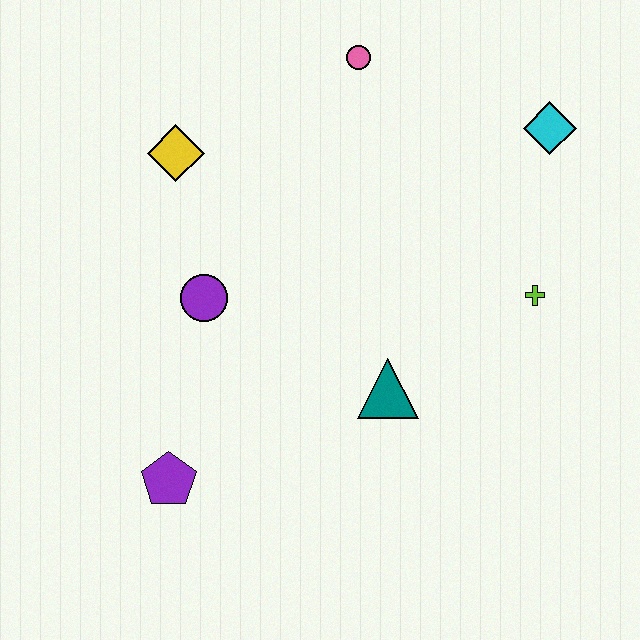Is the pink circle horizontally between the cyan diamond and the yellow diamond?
Yes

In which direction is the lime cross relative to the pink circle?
The lime cross is below the pink circle.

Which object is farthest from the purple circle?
The cyan diamond is farthest from the purple circle.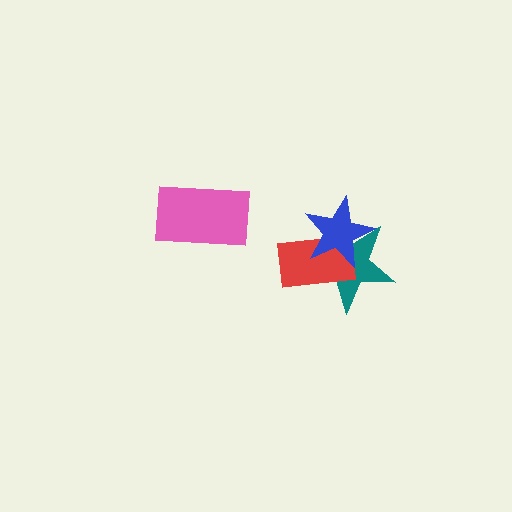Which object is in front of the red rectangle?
The blue star is in front of the red rectangle.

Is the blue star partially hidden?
No, no other shape covers it.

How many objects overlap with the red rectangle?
2 objects overlap with the red rectangle.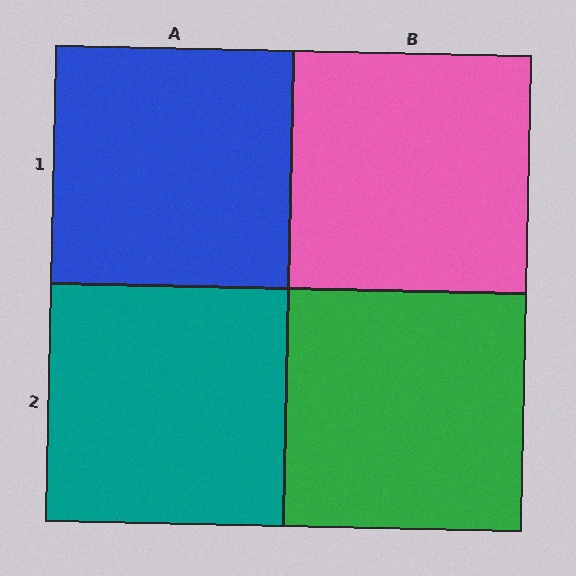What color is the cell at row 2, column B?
Green.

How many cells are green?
1 cell is green.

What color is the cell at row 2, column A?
Teal.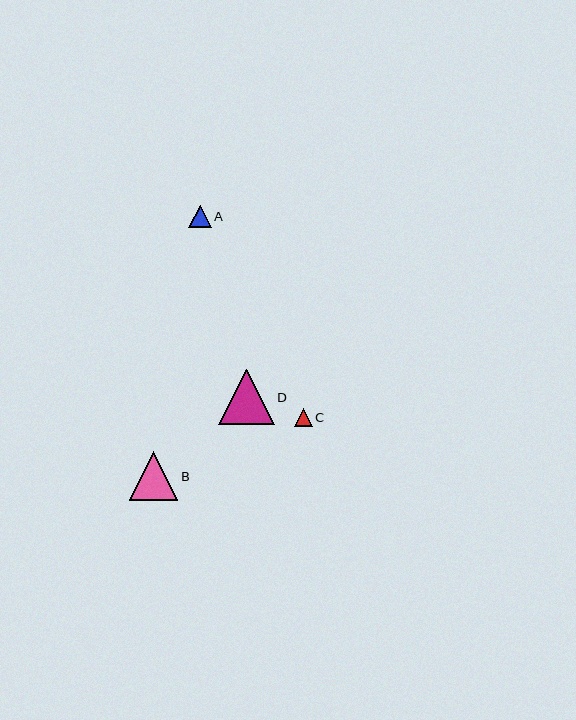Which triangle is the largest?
Triangle D is the largest with a size of approximately 56 pixels.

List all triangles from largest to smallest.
From largest to smallest: D, B, A, C.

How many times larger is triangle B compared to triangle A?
Triangle B is approximately 2.2 times the size of triangle A.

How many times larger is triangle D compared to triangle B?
Triangle D is approximately 1.1 times the size of triangle B.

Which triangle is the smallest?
Triangle C is the smallest with a size of approximately 18 pixels.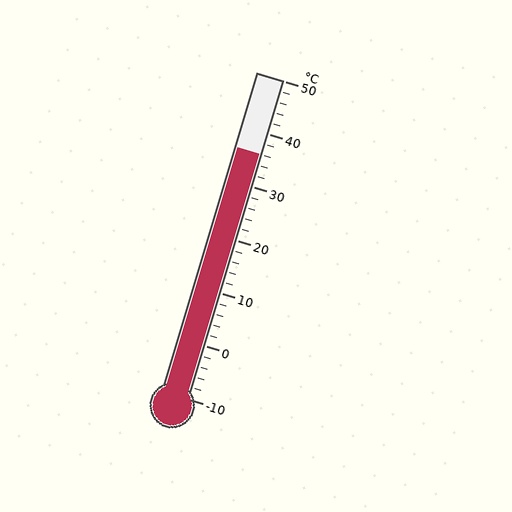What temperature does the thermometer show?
The thermometer shows approximately 36°C.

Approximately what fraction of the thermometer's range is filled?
The thermometer is filled to approximately 75% of its range.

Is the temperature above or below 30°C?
The temperature is above 30°C.